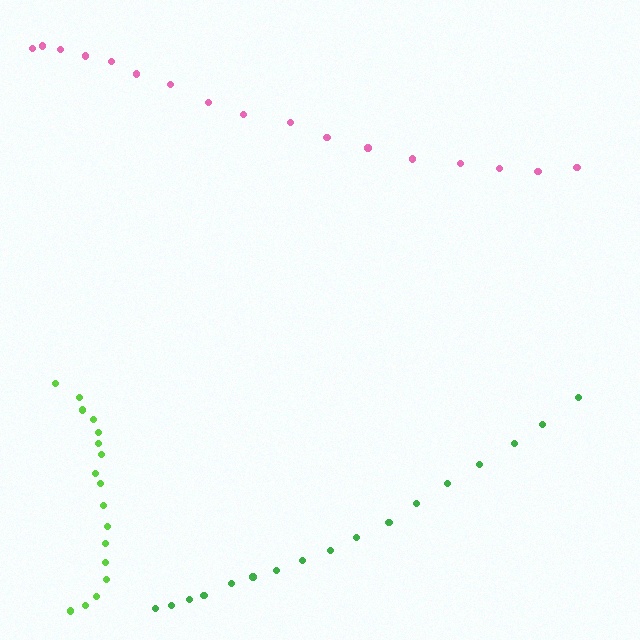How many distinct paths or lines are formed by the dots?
There are 3 distinct paths.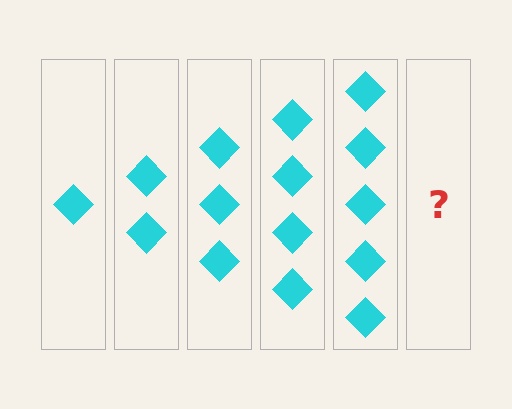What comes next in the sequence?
The next element should be 6 diamonds.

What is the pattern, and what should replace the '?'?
The pattern is that each step adds one more diamond. The '?' should be 6 diamonds.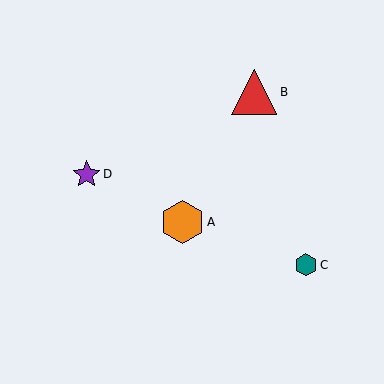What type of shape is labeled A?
Shape A is an orange hexagon.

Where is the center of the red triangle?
The center of the red triangle is at (254, 92).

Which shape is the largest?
The red triangle (labeled B) is the largest.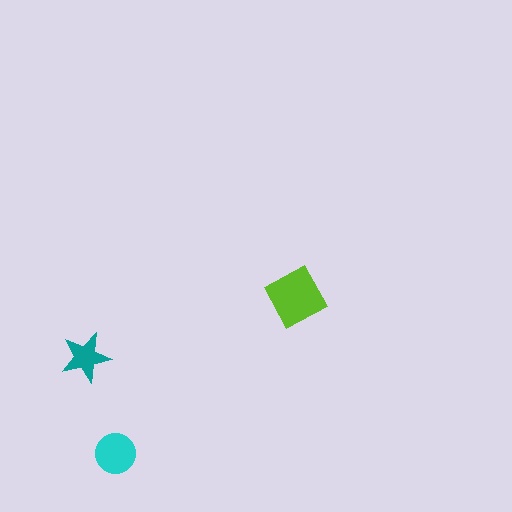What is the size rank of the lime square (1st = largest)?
1st.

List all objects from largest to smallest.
The lime square, the cyan circle, the teal star.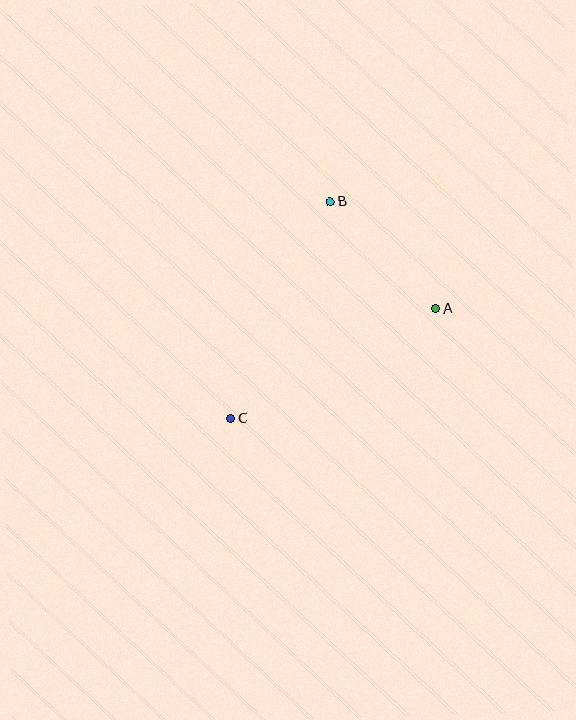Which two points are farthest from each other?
Points B and C are farthest from each other.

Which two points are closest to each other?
Points A and B are closest to each other.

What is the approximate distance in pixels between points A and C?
The distance between A and C is approximately 233 pixels.